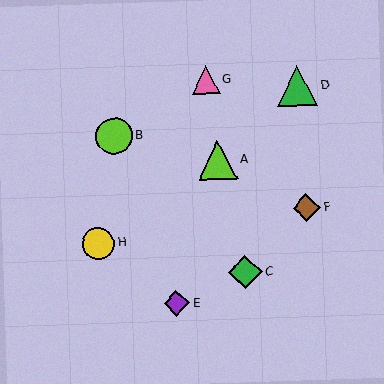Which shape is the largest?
The green triangle (labeled D) is the largest.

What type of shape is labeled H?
Shape H is a yellow circle.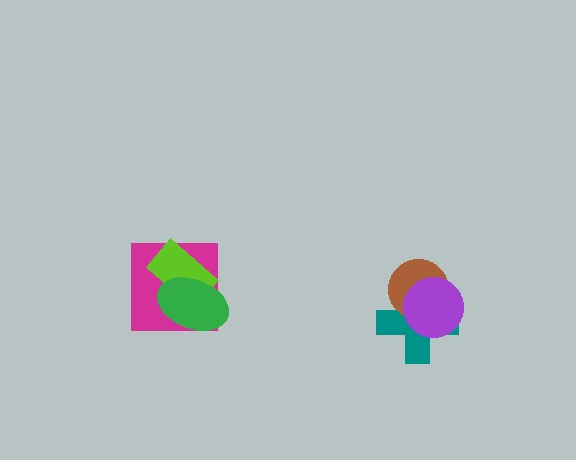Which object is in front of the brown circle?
The purple circle is in front of the brown circle.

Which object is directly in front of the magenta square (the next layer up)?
The lime rectangle is directly in front of the magenta square.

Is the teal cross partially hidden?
Yes, it is partially covered by another shape.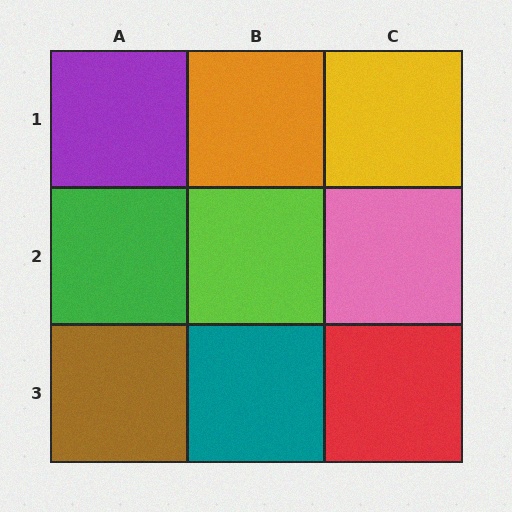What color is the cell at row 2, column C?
Pink.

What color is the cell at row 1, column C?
Yellow.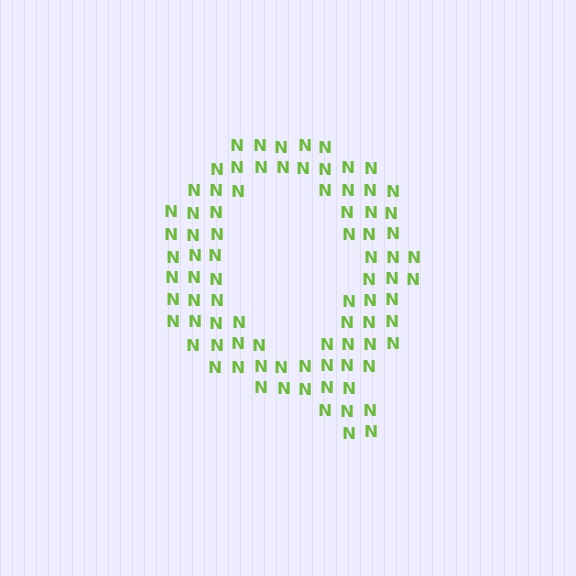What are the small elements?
The small elements are letter N's.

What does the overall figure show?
The overall figure shows the letter Q.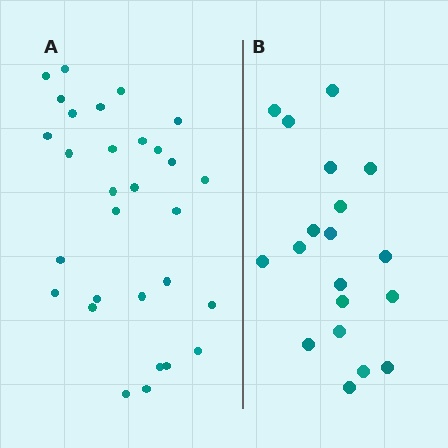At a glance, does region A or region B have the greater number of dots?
Region A (the left region) has more dots.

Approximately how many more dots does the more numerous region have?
Region A has roughly 12 or so more dots than region B.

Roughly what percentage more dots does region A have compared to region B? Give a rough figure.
About 60% more.